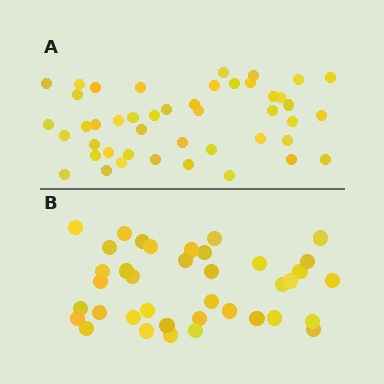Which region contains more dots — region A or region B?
Region A (the top region) has more dots.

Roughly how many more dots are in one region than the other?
Region A has roughly 8 or so more dots than region B.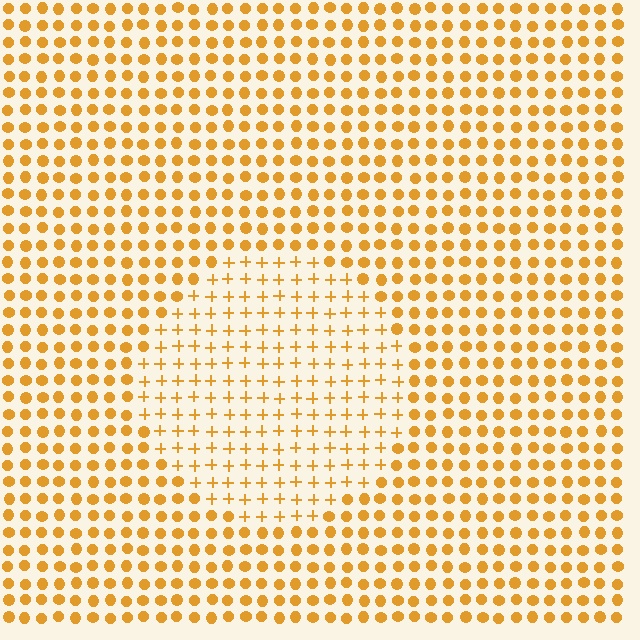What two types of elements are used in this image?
The image uses plus signs inside the circle region and circles outside it.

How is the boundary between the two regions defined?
The boundary is defined by a change in element shape: plus signs inside vs. circles outside. All elements share the same color and spacing.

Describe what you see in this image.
The image is filled with small orange elements arranged in a uniform grid. A circle-shaped region contains plus signs, while the surrounding area contains circles. The boundary is defined purely by the change in element shape.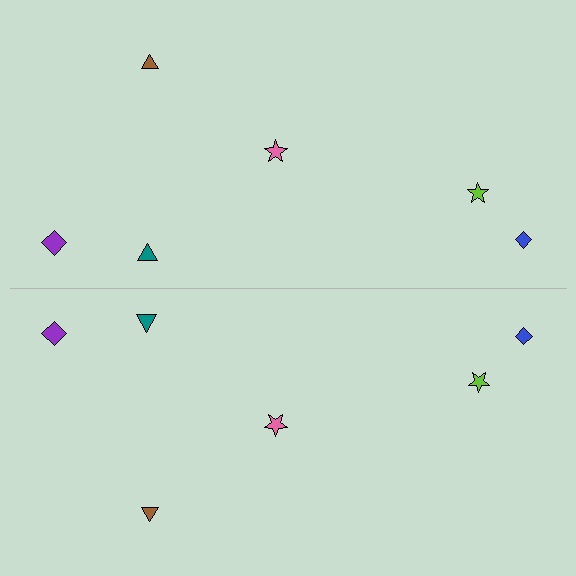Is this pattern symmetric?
Yes, this pattern has bilateral (reflection) symmetry.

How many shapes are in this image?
There are 12 shapes in this image.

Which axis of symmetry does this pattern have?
The pattern has a horizontal axis of symmetry running through the center of the image.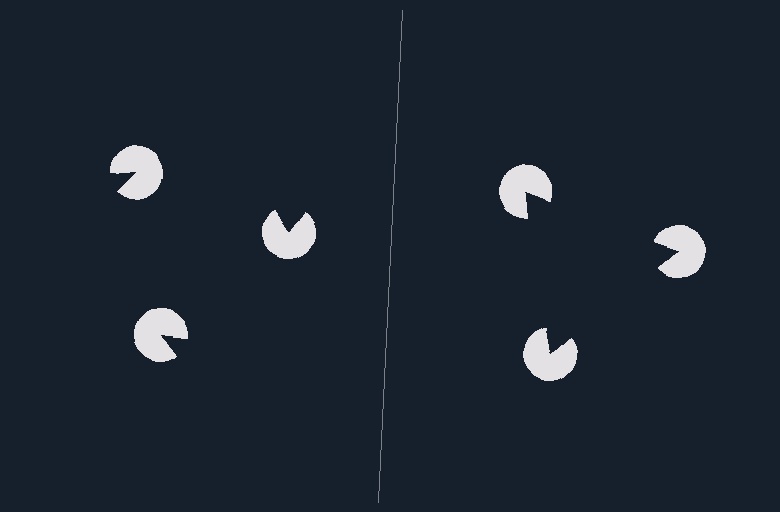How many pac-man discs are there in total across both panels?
6 — 3 on each side.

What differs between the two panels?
The pac-man discs are positioned identically on both sides; only the wedge orientations differ. On the right they align to a triangle; on the left they are misaligned.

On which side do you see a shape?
An illusory triangle appears on the right side. On the left side the wedge cuts are rotated, so no coherent shape forms.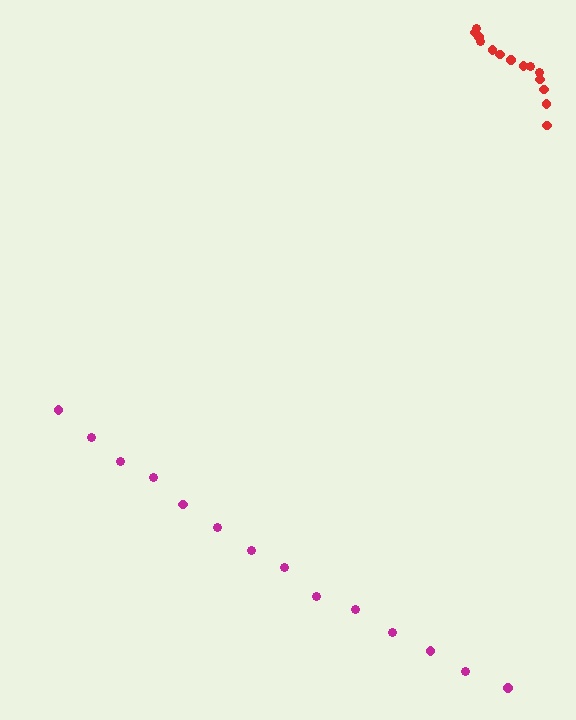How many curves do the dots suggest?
There are 2 distinct paths.